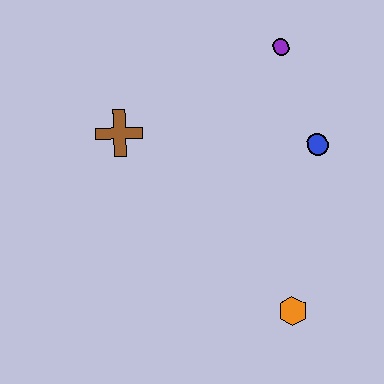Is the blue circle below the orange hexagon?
No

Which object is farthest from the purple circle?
The orange hexagon is farthest from the purple circle.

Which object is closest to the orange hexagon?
The blue circle is closest to the orange hexagon.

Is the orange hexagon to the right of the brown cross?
Yes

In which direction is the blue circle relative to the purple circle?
The blue circle is below the purple circle.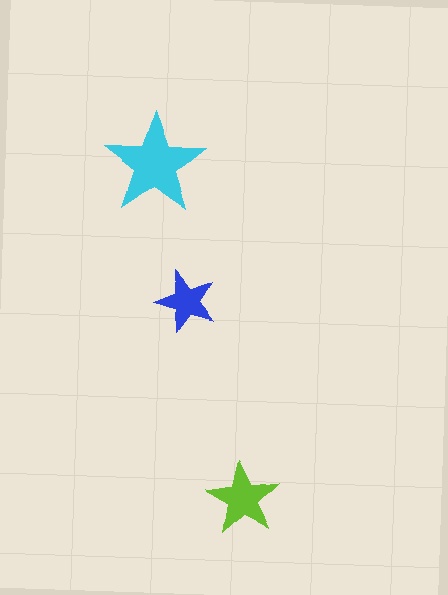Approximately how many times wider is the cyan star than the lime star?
About 1.5 times wider.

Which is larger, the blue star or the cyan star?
The cyan one.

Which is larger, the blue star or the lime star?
The lime one.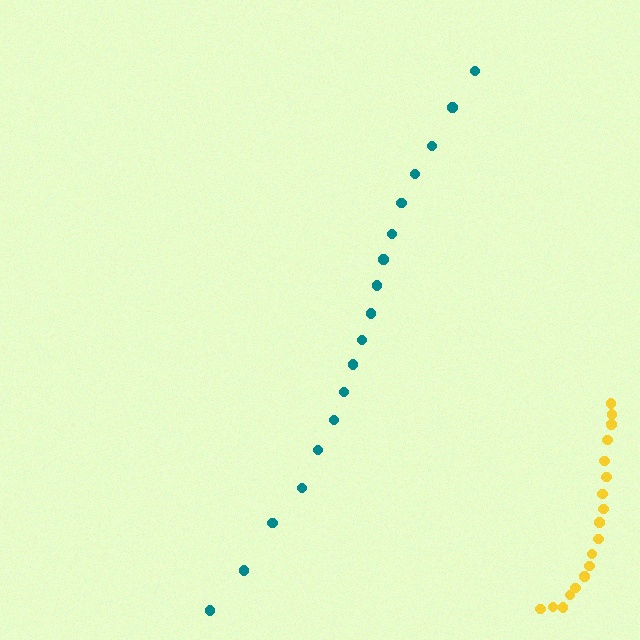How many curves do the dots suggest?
There are 2 distinct paths.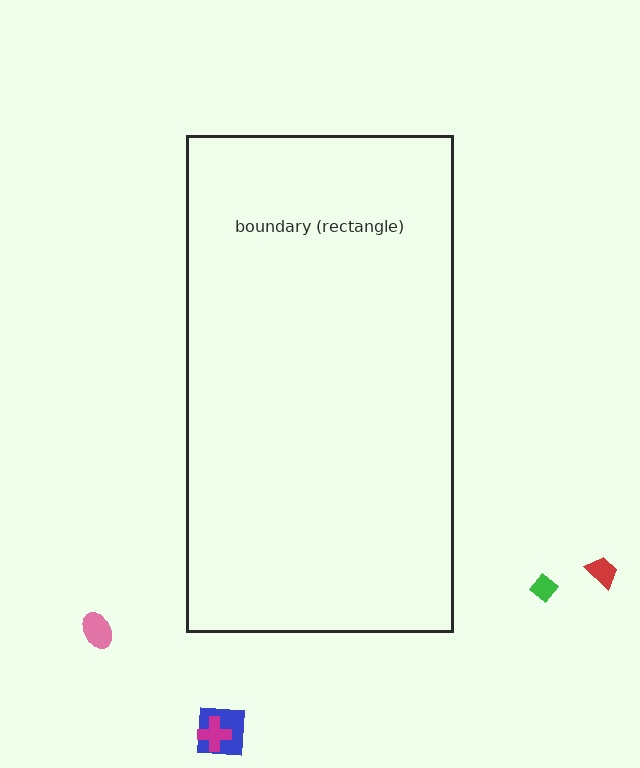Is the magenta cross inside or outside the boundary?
Outside.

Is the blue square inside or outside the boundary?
Outside.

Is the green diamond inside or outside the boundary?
Outside.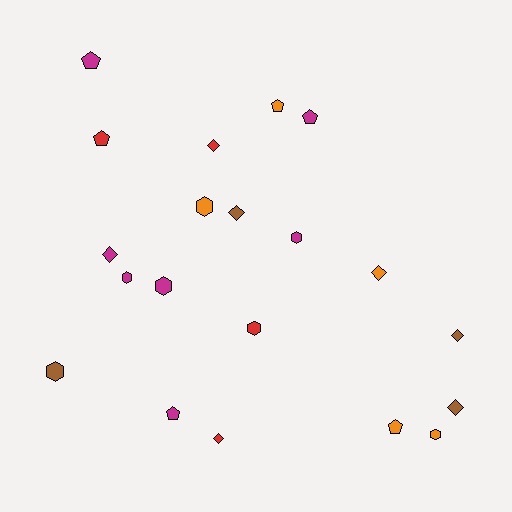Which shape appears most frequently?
Diamond, with 7 objects.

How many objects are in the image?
There are 20 objects.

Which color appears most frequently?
Magenta, with 7 objects.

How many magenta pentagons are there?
There are 3 magenta pentagons.